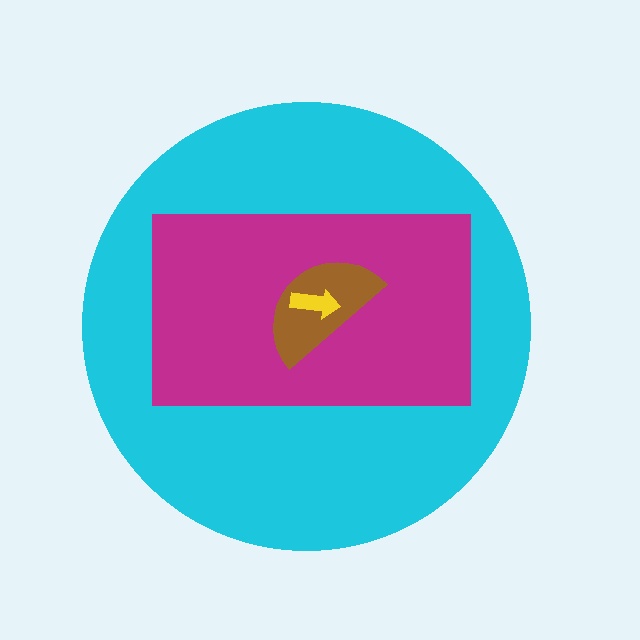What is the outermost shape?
The cyan circle.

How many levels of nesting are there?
4.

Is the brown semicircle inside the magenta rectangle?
Yes.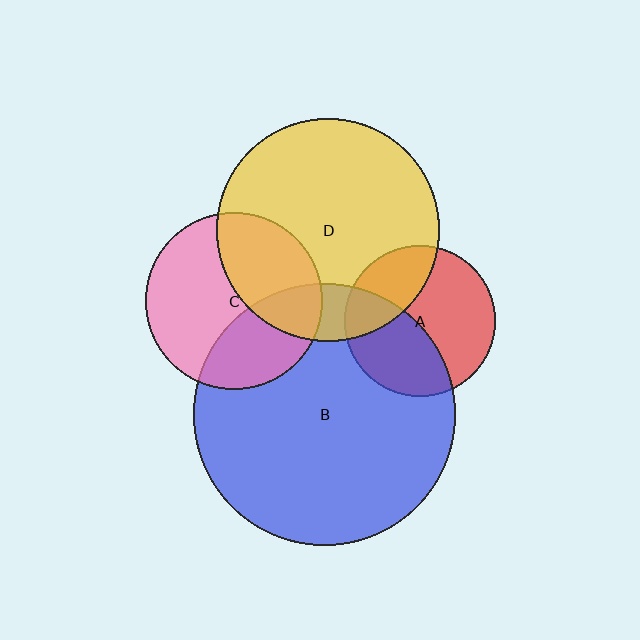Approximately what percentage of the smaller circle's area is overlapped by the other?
Approximately 40%.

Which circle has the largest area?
Circle B (blue).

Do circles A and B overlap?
Yes.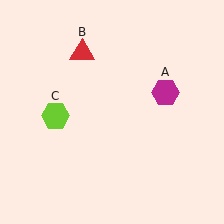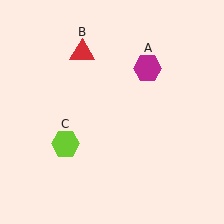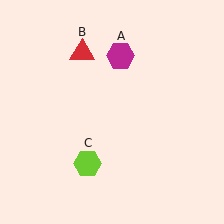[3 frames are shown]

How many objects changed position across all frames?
2 objects changed position: magenta hexagon (object A), lime hexagon (object C).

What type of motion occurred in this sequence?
The magenta hexagon (object A), lime hexagon (object C) rotated counterclockwise around the center of the scene.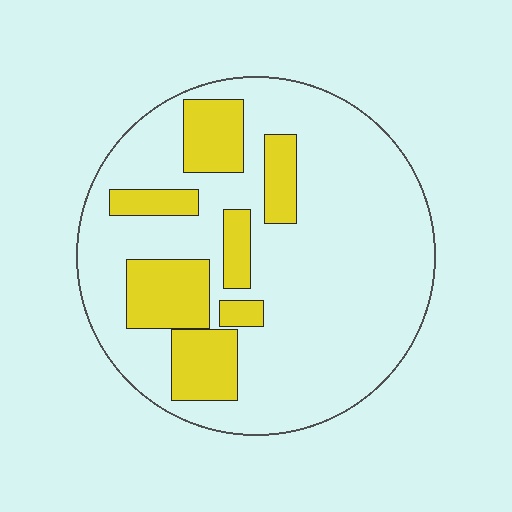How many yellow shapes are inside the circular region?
7.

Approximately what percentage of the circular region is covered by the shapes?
Approximately 25%.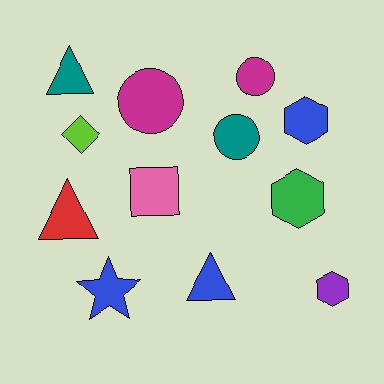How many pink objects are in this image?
There is 1 pink object.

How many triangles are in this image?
There are 3 triangles.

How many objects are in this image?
There are 12 objects.